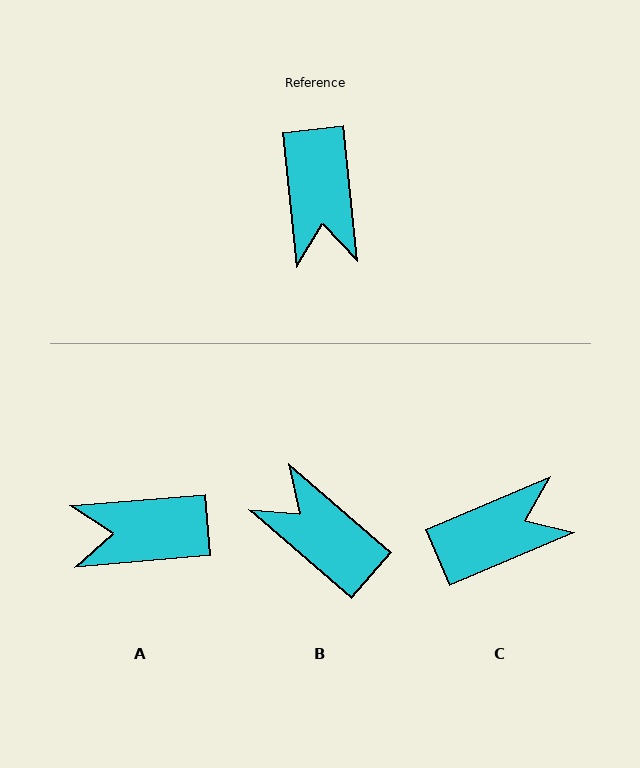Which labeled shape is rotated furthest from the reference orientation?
B, about 137 degrees away.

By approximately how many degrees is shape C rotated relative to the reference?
Approximately 107 degrees counter-clockwise.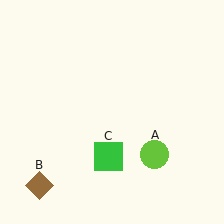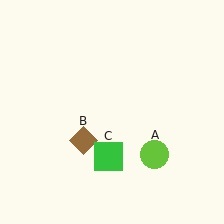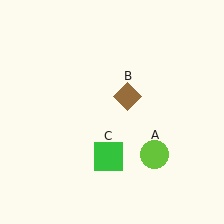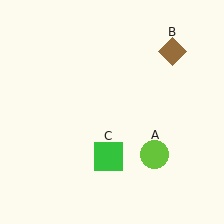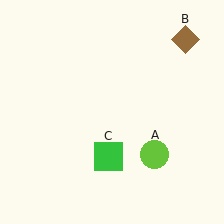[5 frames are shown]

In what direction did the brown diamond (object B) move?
The brown diamond (object B) moved up and to the right.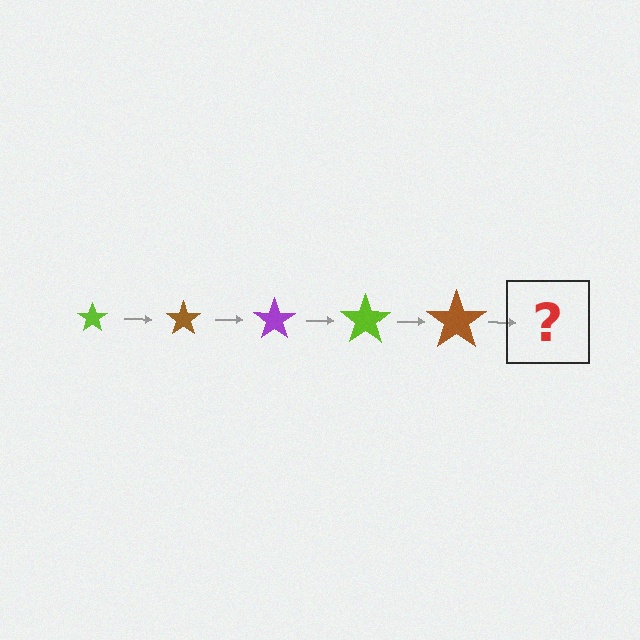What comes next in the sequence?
The next element should be a purple star, larger than the previous one.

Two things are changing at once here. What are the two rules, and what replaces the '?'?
The two rules are that the star grows larger each step and the color cycles through lime, brown, and purple. The '?' should be a purple star, larger than the previous one.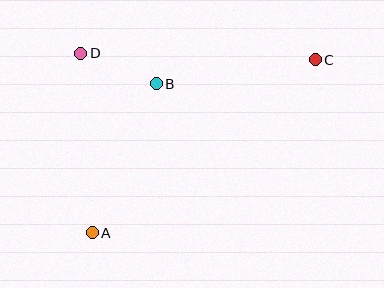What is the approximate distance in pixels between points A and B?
The distance between A and B is approximately 162 pixels.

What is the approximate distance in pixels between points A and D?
The distance between A and D is approximately 180 pixels.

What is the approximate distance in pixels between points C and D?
The distance between C and D is approximately 235 pixels.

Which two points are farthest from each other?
Points A and C are farthest from each other.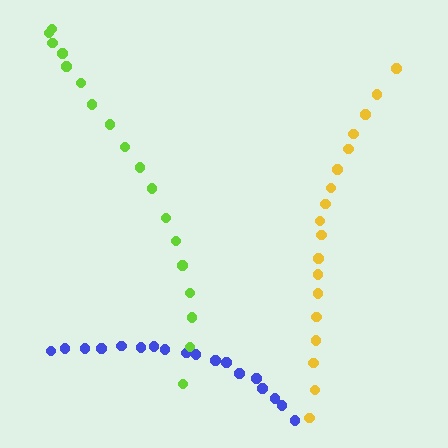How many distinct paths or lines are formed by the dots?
There are 3 distinct paths.